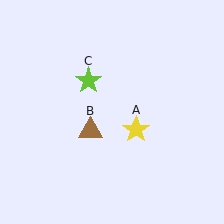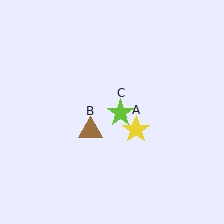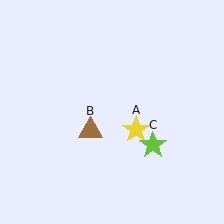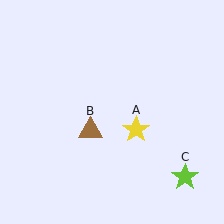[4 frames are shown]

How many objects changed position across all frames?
1 object changed position: lime star (object C).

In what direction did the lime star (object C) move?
The lime star (object C) moved down and to the right.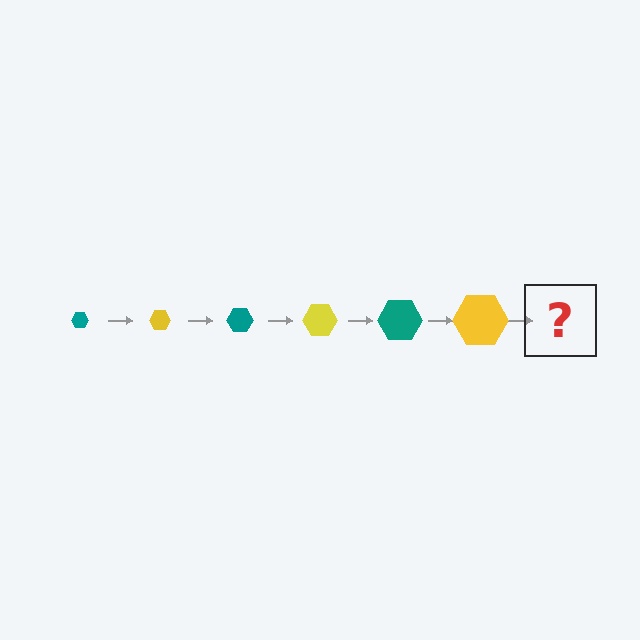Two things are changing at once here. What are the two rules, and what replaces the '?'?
The two rules are that the hexagon grows larger each step and the color cycles through teal and yellow. The '?' should be a teal hexagon, larger than the previous one.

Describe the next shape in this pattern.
It should be a teal hexagon, larger than the previous one.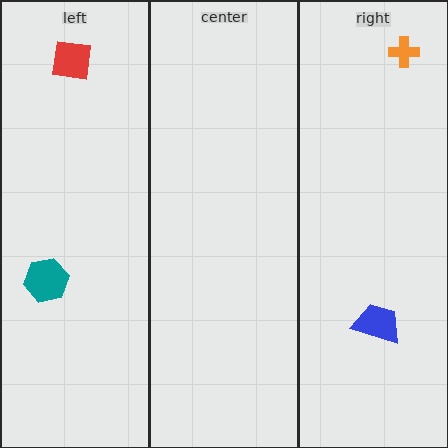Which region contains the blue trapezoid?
The right region.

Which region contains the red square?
The left region.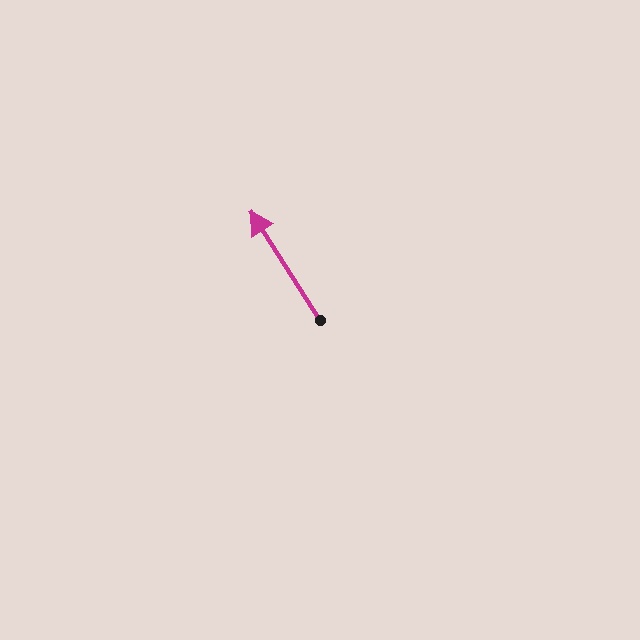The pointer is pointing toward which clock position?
Roughly 11 o'clock.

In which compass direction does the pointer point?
Northwest.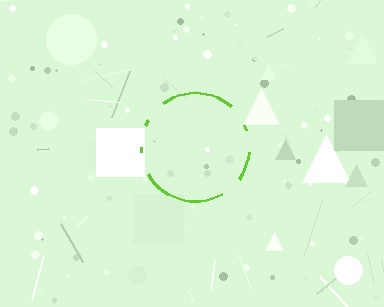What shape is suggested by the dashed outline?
The dashed outline suggests a circle.